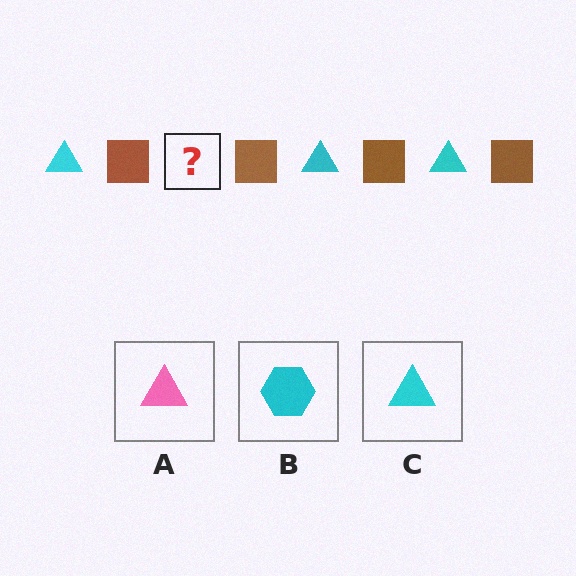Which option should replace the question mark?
Option C.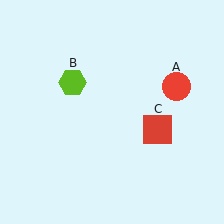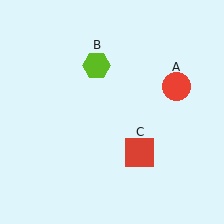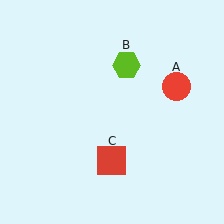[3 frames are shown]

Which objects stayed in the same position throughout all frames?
Red circle (object A) remained stationary.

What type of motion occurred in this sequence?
The lime hexagon (object B), red square (object C) rotated clockwise around the center of the scene.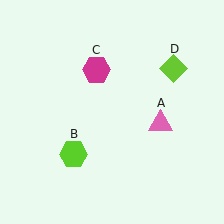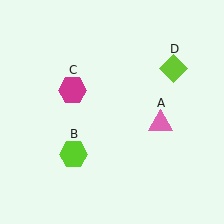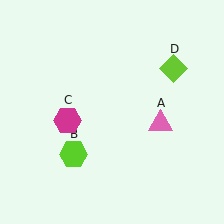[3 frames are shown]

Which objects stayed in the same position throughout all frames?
Pink triangle (object A) and lime hexagon (object B) and lime diamond (object D) remained stationary.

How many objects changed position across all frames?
1 object changed position: magenta hexagon (object C).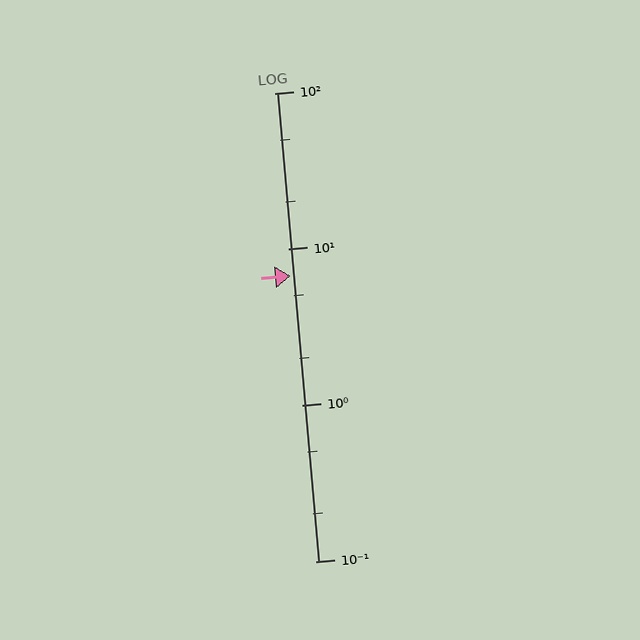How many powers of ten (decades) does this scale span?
The scale spans 3 decades, from 0.1 to 100.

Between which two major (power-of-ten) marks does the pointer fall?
The pointer is between 1 and 10.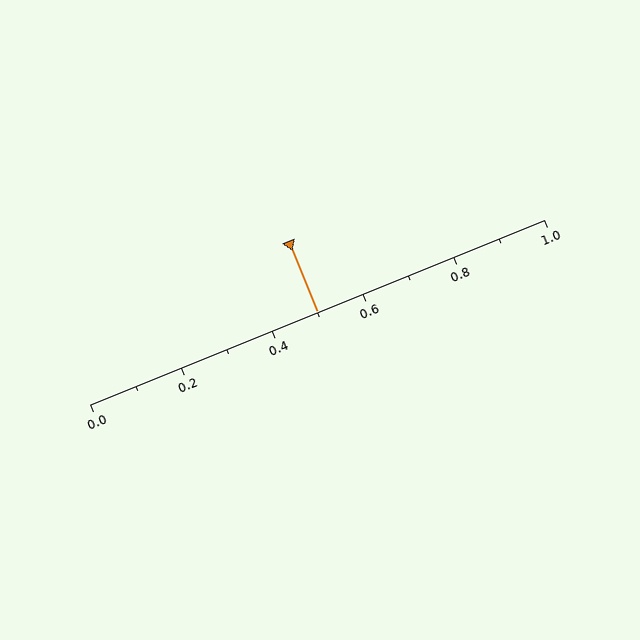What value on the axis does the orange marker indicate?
The marker indicates approximately 0.5.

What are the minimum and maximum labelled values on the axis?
The axis runs from 0.0 to 1.0.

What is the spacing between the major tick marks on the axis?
The major ticks are spaced 0.2 apart.